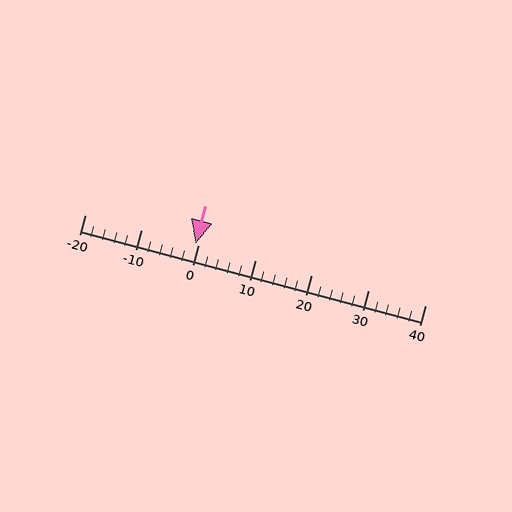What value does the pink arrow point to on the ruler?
The pink arrow points to approximately 0.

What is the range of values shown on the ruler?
The ruler shows values from -20 to 40.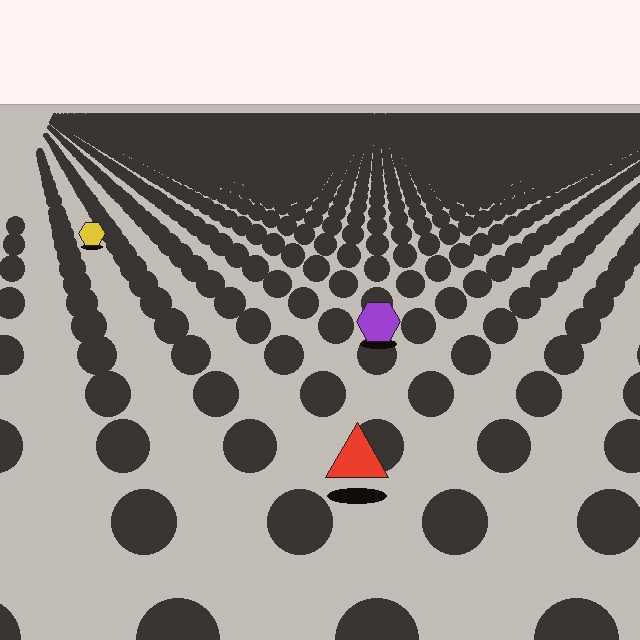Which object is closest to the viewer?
The red triangle is closest. The texture marks near it are larger and more spread out.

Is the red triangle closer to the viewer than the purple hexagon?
Yes. The red triangle is closer — you can tell from the texture gradient: the ground texture is coarser near it.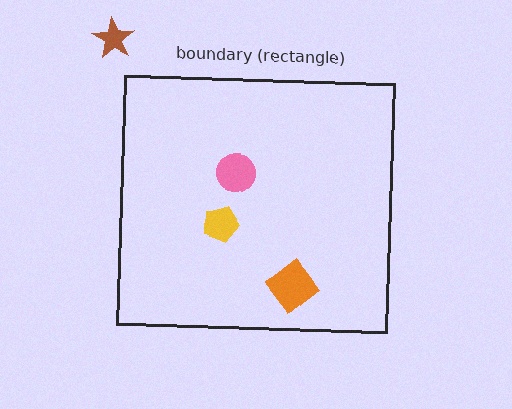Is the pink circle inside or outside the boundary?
Inside.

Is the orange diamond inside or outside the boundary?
Inside.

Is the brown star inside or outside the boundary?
Outside.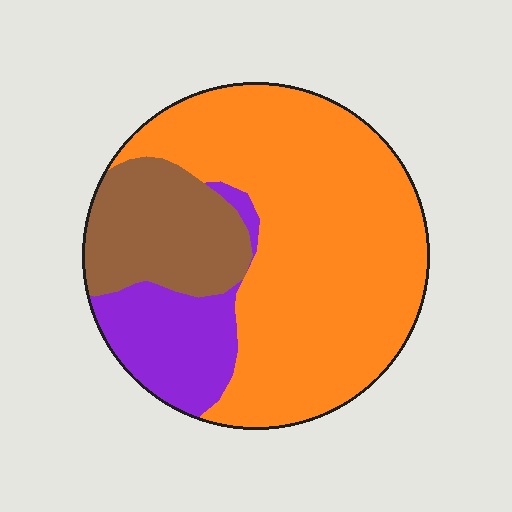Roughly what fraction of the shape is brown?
Brown takes up about one fifth (1/5) of the shape.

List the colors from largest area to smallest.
From largest to smallest: orange, brown, purple.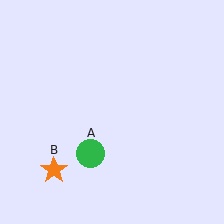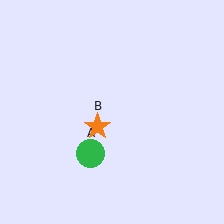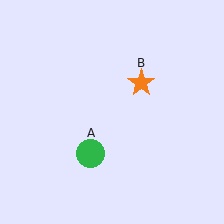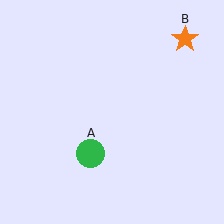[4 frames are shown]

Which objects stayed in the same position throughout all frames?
Green circle (object A) remained stationary.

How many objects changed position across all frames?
1 object changed position: orange star (object B).